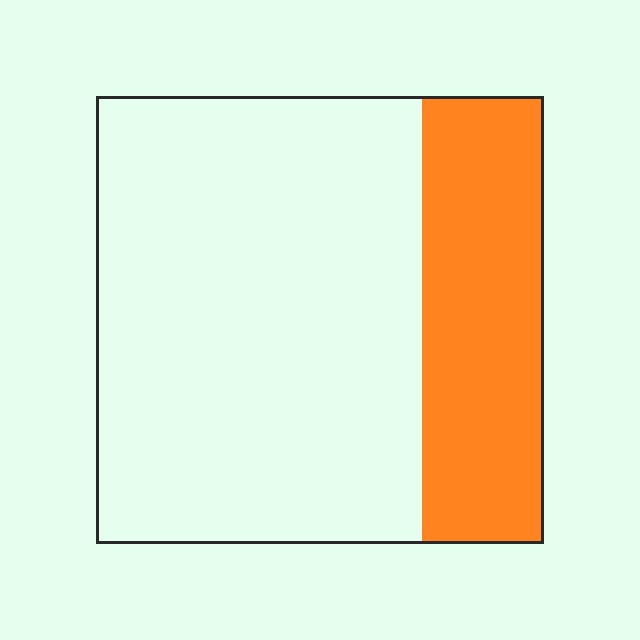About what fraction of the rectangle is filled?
About one quarter (1/4).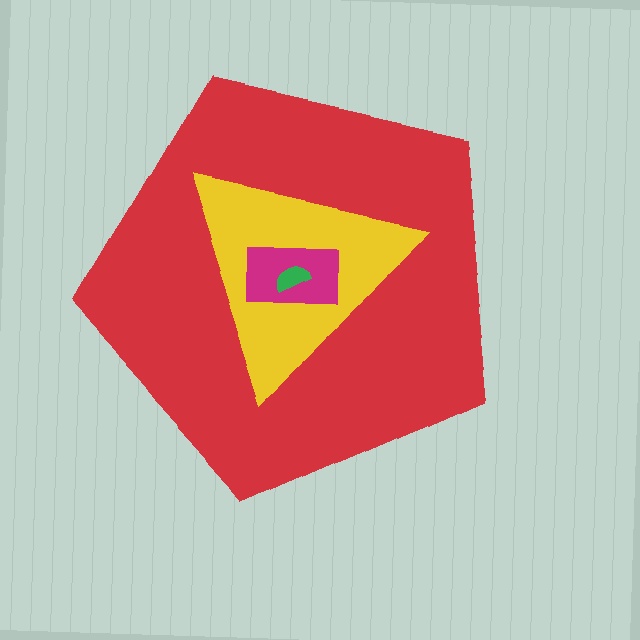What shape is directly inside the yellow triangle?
The magenta rectangle.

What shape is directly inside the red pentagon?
The yellow triangle.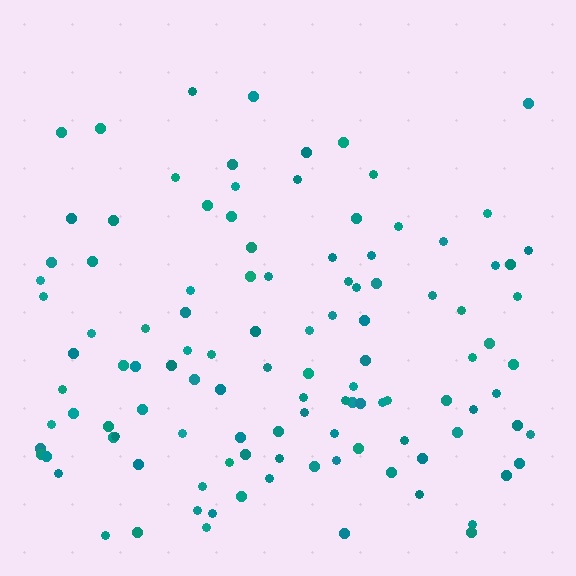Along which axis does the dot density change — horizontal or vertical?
Vertical.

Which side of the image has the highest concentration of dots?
The bottom.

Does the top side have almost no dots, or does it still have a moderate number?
Still a moderate number, just noticeably fewer than the bottom.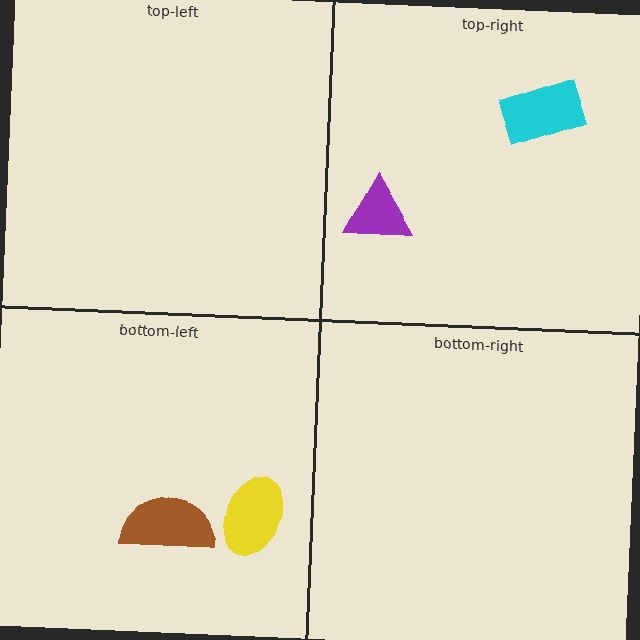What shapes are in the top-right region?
The purple triangle, the cyan rectangle.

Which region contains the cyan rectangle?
The top-right region.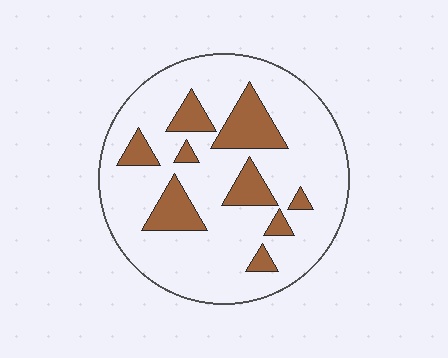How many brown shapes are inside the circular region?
9.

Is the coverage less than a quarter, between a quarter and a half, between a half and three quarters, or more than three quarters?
Less than a quarter.